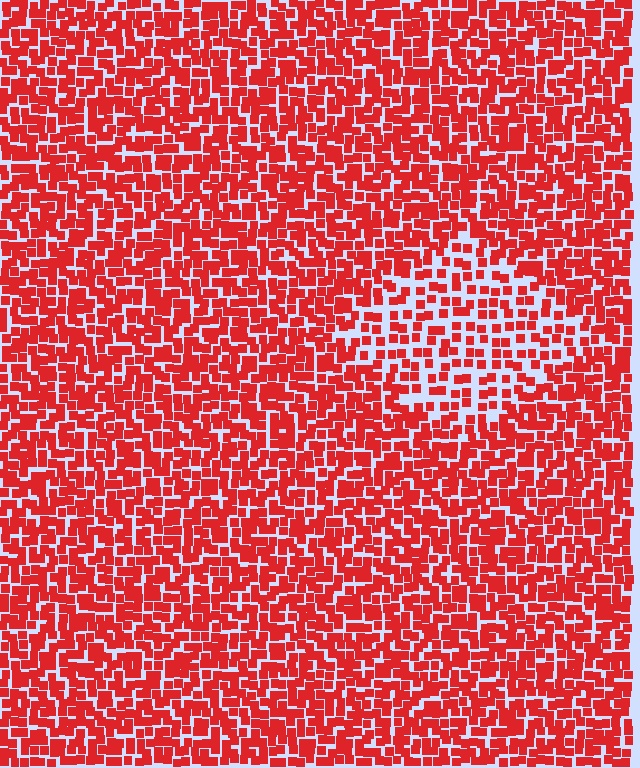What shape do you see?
I see a diamond.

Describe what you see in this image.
The image contains small red elements arranged at two different densities. A diamond-shaped region is visible where the elements are less densely packed than the surrounding area.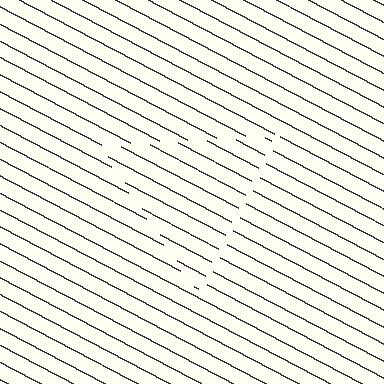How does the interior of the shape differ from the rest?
The interior of the shape contains the same grating, shifted by half a period — the contour is defined by the phase discontinuity where line-ends from the inner and outer gratings abut.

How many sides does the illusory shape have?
3 sides — the line-ends trace a triangle.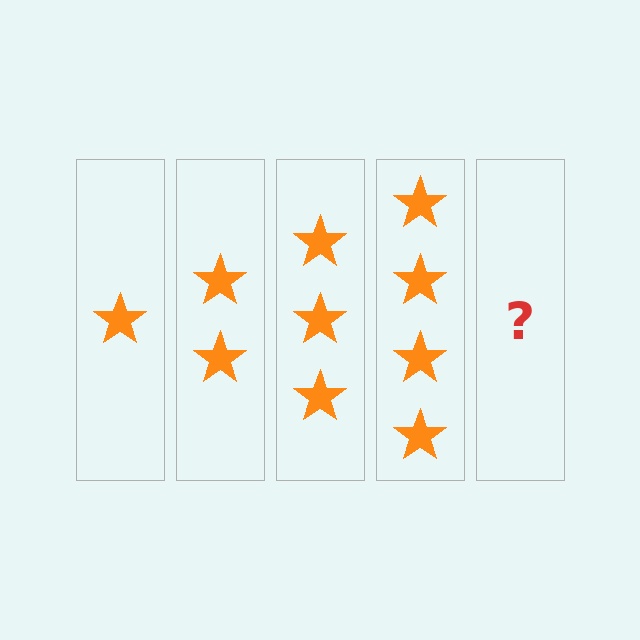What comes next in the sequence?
The next element should be 5 stars.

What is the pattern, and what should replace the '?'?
The pattern is that each step adds one more star. The '?' should be 5 stars.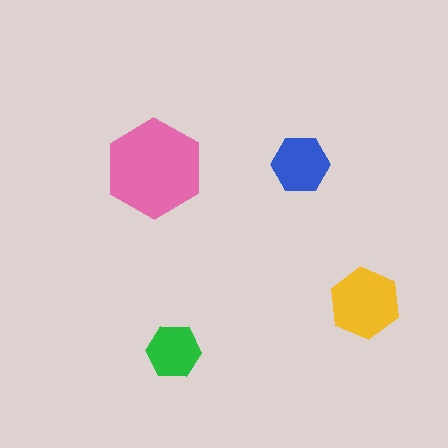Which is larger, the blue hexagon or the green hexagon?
The blue one.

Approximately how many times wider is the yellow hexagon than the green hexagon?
About 1.5 times wider.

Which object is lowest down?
The green hexagon is bottommost.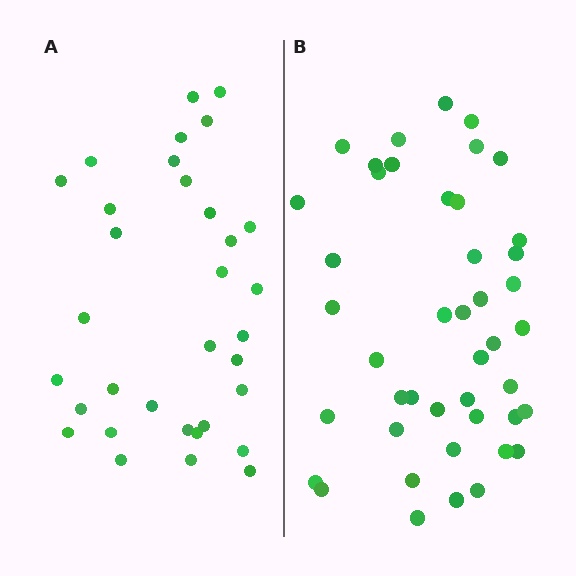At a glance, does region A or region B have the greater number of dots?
Region B (the right region) has more dots.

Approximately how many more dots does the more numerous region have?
Region B has roughly 12 or so more dots than region A.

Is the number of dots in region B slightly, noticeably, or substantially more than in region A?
Region B has noticeably more, but not dramatically so. The ratio is roughly 1.3 to 1.